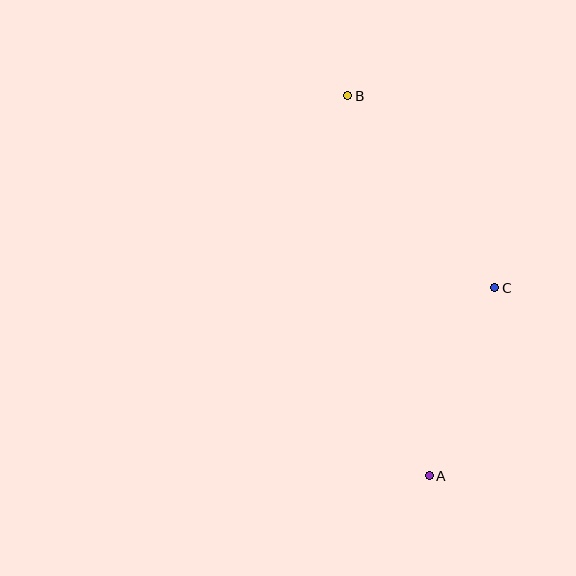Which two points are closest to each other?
Points A and C are closest to each other.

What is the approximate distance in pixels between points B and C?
The distance between B and C is approximately 242 pixels.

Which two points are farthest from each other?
Points A and B are farthest from each other.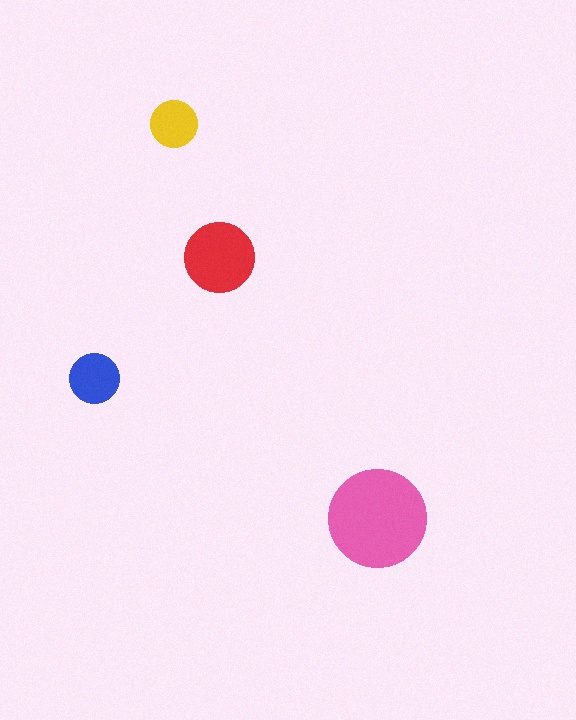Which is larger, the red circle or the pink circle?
The pink one.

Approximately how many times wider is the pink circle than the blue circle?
About 2 times wider.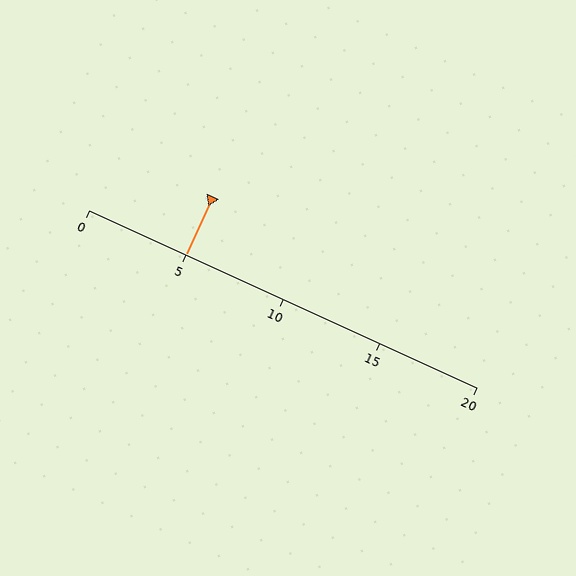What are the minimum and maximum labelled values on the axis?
The axis runs from 0 to 20.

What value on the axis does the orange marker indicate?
The marker indicates approximately 5.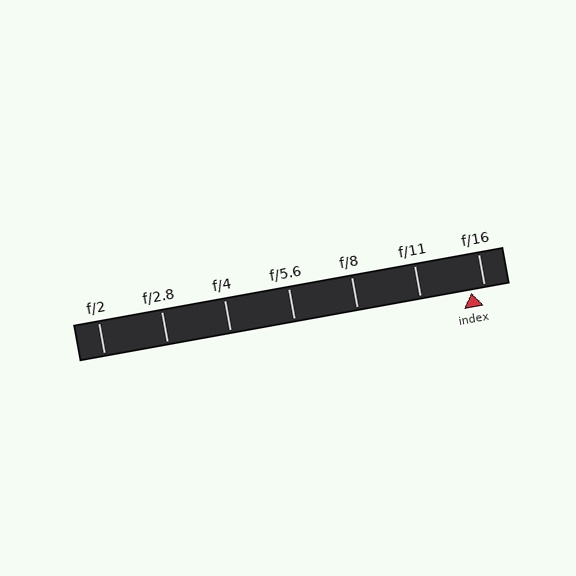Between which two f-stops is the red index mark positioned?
The index mark is between f/11 and f/16.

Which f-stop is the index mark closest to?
The index mark is closest to f/16.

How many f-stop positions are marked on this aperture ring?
There are 7 f-stop positions marked.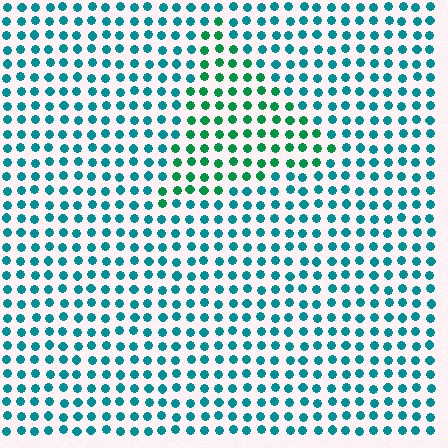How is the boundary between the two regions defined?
The boundary is defined purely by a slight shift in hue (about 34 degrees). Spacing, size, and orientation are identical on both sides.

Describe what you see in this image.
The image is filled with small teal elements in a uniform arrangement. A triangle-shaped region is visible where the elements are tinted to a slightly different hue, forming a subtle color boundary.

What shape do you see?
I see a triangle.